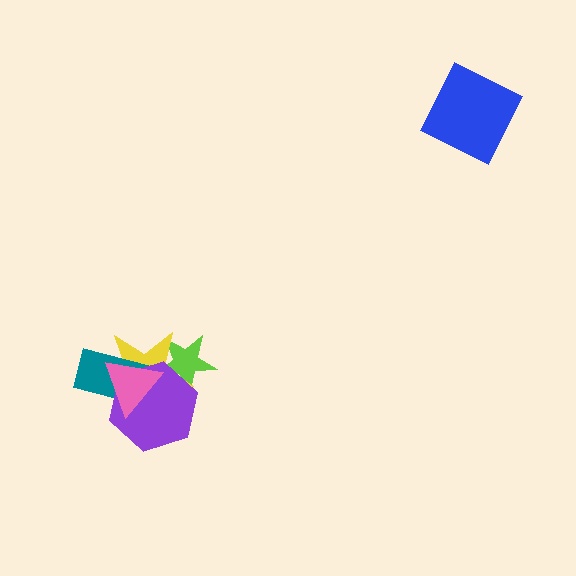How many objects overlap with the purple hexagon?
4 objects overlap with the purple hexagon.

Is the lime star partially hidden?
Yes, it is partially covered by another shape.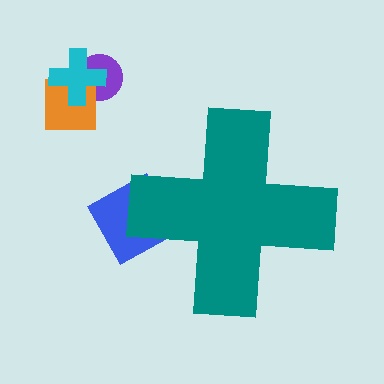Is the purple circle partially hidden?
No, the purple circle is fully visible.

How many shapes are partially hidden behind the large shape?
1 shape is partially hidden.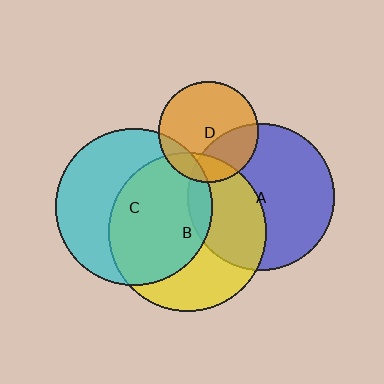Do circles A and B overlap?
Yes.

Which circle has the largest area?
Circle B (yellow).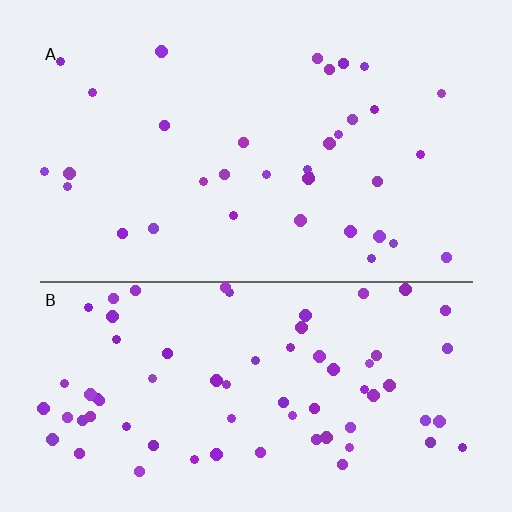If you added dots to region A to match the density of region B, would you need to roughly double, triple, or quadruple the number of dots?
Approximately double.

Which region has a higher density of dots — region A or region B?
B (the bottom).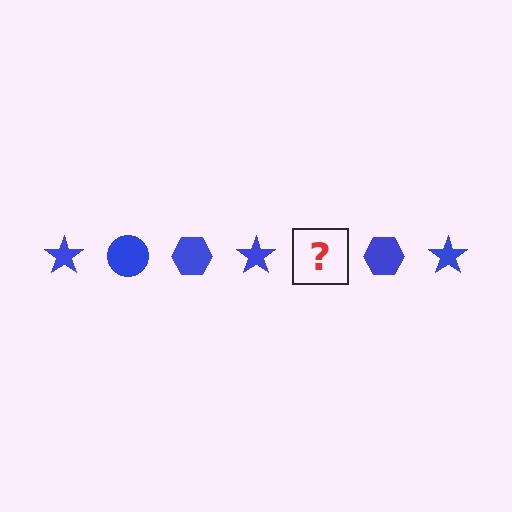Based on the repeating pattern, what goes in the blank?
The blank should be a blue circle.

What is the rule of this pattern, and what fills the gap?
The rule is that the pattern cycles through star, circle, hexagon shapes in blue. The gap should be filled with a blue circle.